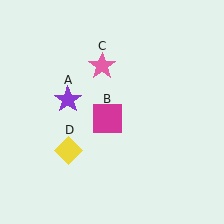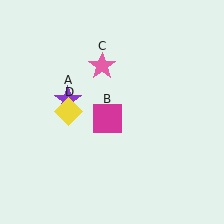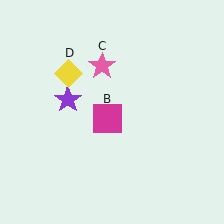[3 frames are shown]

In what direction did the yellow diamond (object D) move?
The yellow diamond (object D) moved up.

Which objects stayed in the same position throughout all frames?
Purple star (object A) and magenta square (object B) and pink star (object C) remained stationary.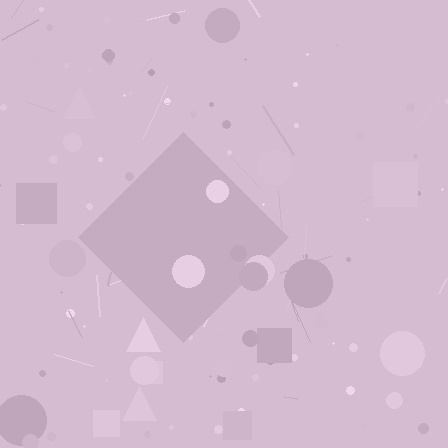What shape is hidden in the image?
A diamond is hidden in the image.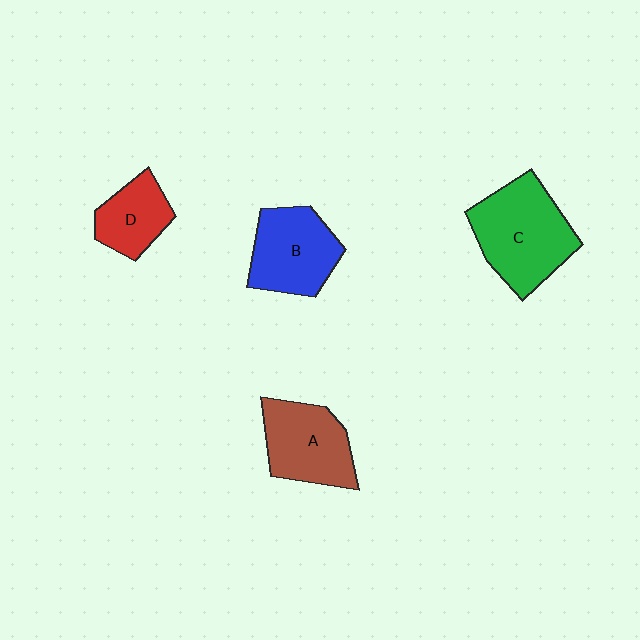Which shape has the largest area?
Shape C (green).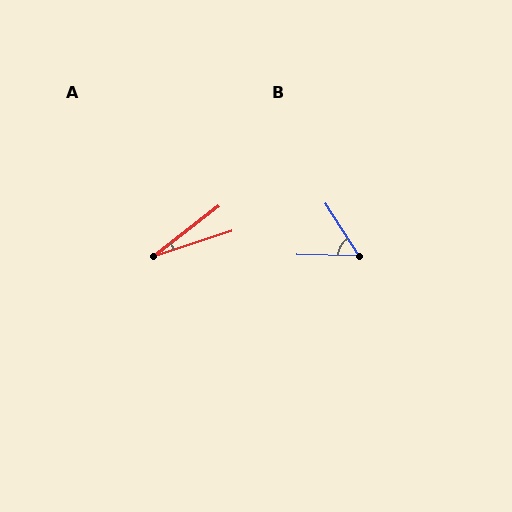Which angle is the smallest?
A, at approximately 20 degrees.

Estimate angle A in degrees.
Approximately 20 degrees.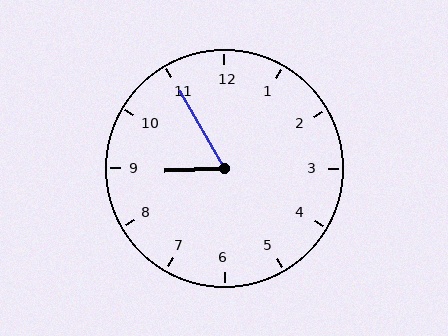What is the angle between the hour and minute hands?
Approximately 62 degrees.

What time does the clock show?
8:55.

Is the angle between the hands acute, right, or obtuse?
It is acute.